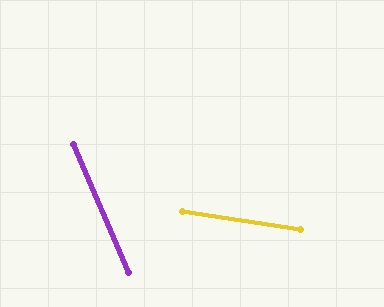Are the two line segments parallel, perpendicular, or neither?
Neither parallel nor perpendicular — they differ by about 58°.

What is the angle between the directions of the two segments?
Approximately 58 degrees.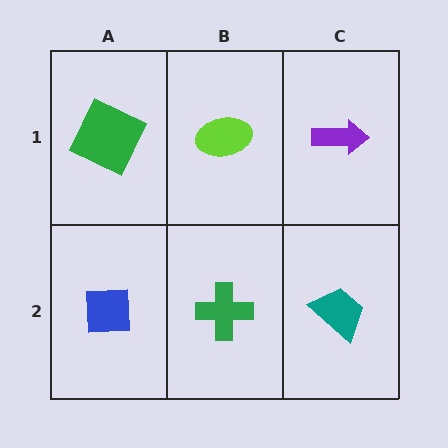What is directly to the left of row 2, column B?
A blue square.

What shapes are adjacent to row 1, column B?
A green cross (row 2, column B), a green square (row 1, column A), a purple arrow (row 1, column C).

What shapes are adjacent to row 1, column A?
A blue square (row 2, column A), a lime ellipse (row 1, column B).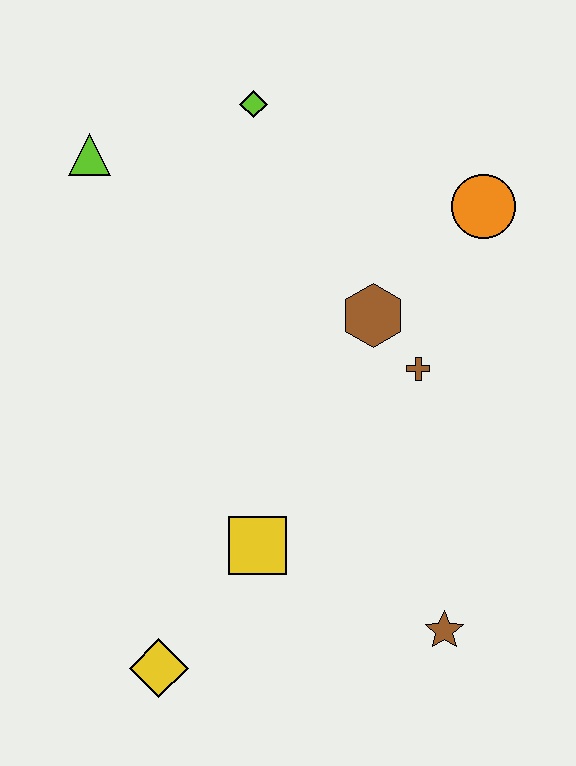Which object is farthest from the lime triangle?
The brown star is farthest from the lime triangle.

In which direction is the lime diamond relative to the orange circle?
The lime diamond is to the left of the orange circle.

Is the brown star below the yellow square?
Yes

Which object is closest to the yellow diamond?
The yellow square is closest to the yellow diamond.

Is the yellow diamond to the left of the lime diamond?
Yes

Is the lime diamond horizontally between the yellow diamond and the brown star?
Yes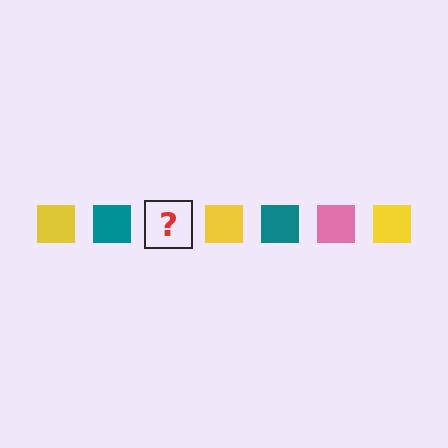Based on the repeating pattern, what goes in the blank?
The blank should be a pink square.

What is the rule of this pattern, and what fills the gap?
The rule is that the pattern cycles through yellow, teal, pink squares. The gap should be filled with a pink square.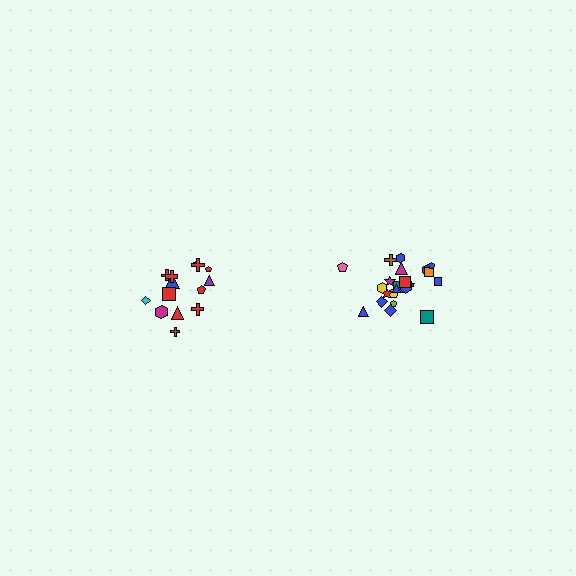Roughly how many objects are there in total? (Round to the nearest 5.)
Roughly 35 objects in total.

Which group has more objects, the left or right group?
The right group.